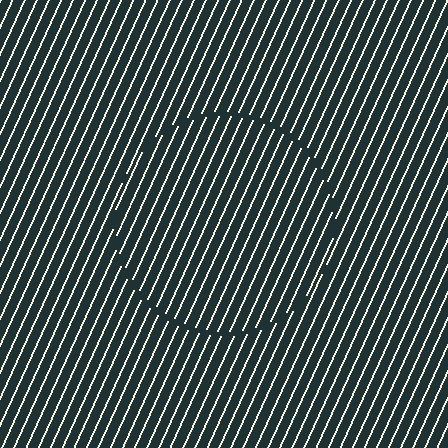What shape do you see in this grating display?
An illusory circle. The interior of the shape contains the same grating, shifted by half a period — the contour is defined by the phase discontinuity where line-ends from the inner and outer gratings abut.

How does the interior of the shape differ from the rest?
The interior of the shape contains the same grating, shifted by half a period — the contour is defined by the phase discontinuity where line-ends from the inner and outer gratings abut.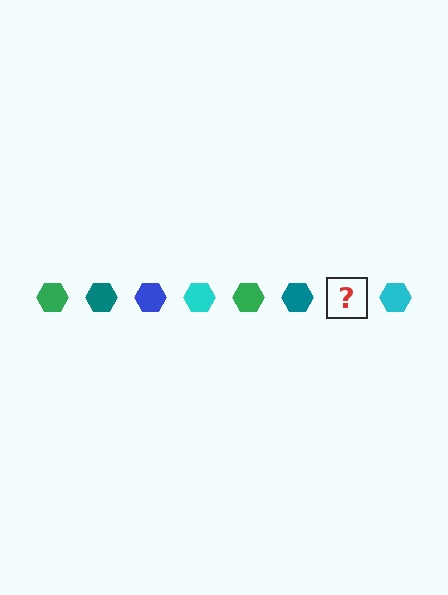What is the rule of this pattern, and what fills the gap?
The rule is that the pattern cycles through green, teal, blue, cyan hexagons. The gap should be filled with a blue hexagon.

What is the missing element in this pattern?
The missing element is a blue hexagon.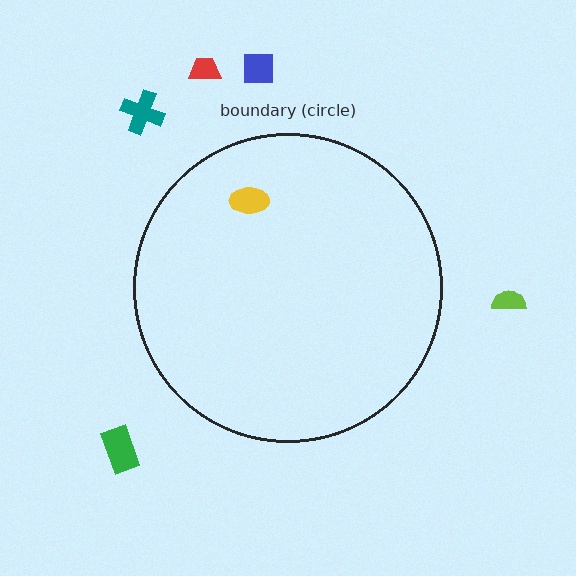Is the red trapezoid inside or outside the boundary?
Outside.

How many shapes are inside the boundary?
1 inside, 5 outside.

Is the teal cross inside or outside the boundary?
Outside.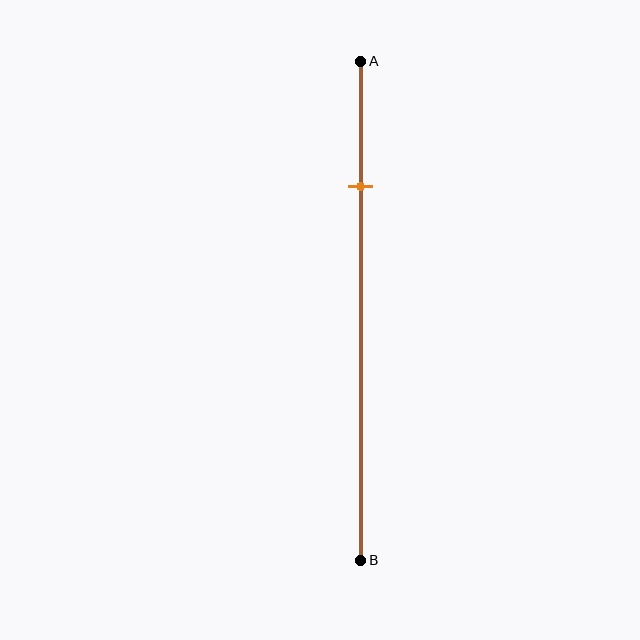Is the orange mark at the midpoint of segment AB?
No, the mark is at about 25% from A, not at the 50% midpoint.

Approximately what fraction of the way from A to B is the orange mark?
The orange mark is approximately 25% of the way from A to B.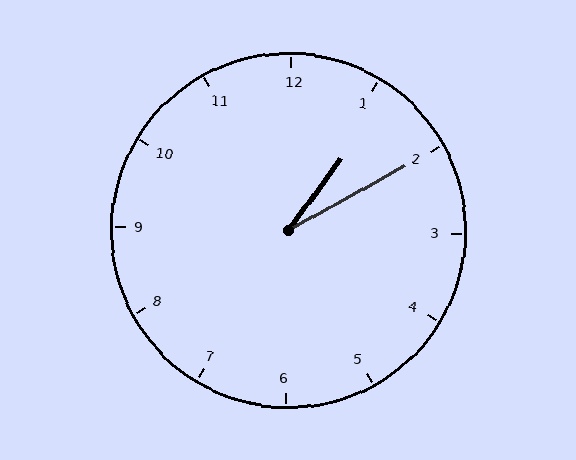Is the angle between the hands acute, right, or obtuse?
It is acute.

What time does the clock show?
1:10.